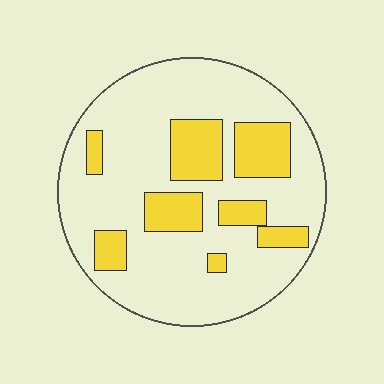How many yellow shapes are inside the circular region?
8.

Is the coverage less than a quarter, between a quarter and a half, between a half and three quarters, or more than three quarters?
Less than a quarter.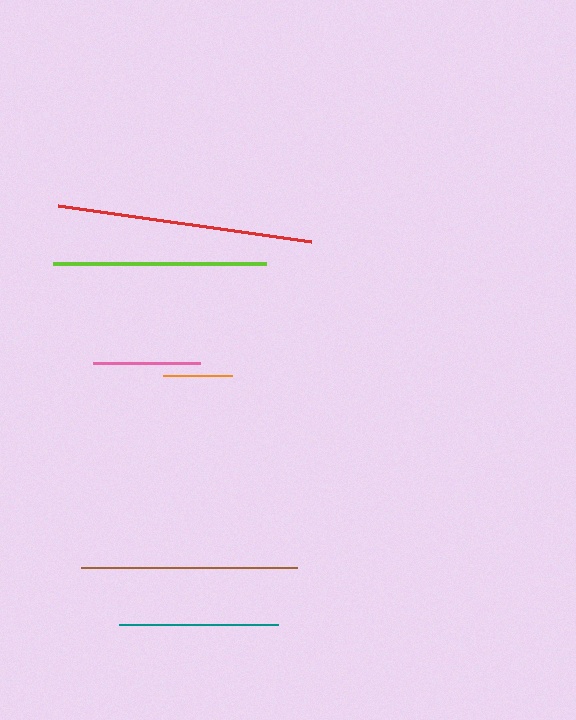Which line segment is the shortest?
The orange line is the shortest at approximately 69 pixels.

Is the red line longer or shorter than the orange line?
The red line is longer than the orange line.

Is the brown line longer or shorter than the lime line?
The brown line is longer than the lime line.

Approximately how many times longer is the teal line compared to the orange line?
The teal line is approximately 2.3 times the length of the orange line.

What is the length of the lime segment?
The lime segment is approximately 213 pixels long.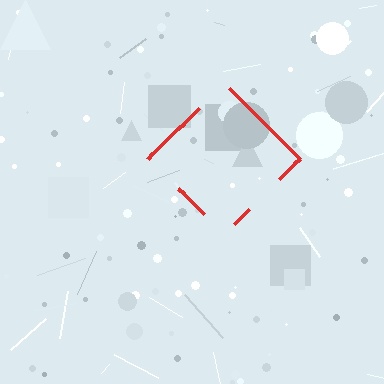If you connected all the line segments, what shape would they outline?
They would outline a diamond.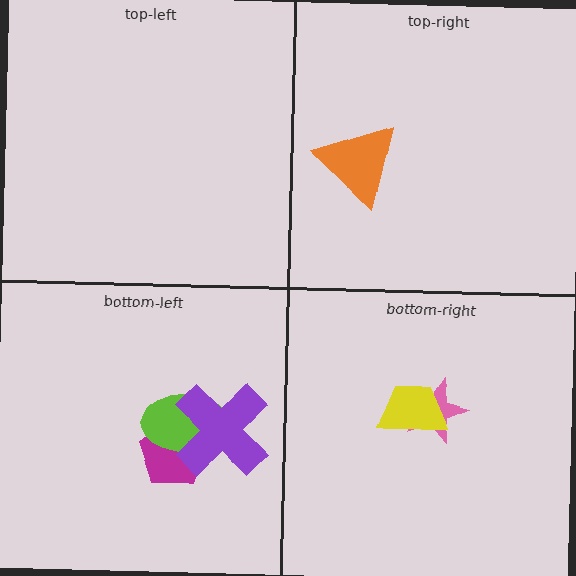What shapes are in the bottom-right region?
The pink star, the yellow trapezoid.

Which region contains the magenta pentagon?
The bottom-left region.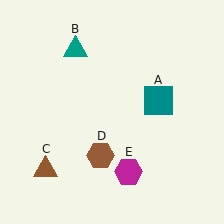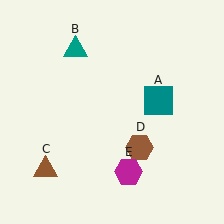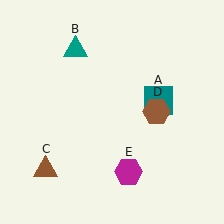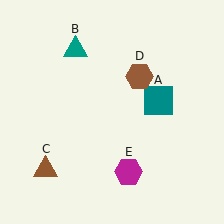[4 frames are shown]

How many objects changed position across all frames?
1 object changed position: brown hexagon (object D).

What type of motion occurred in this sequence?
The brown hexagon (object D) rotated counterclockwise around the center of the scene.